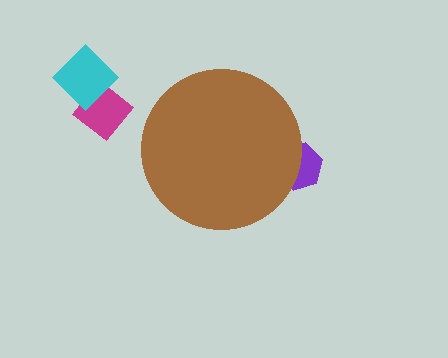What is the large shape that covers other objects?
A brown circle.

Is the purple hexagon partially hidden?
Yes, the purple hexagon is partially hidden behind the brown circle.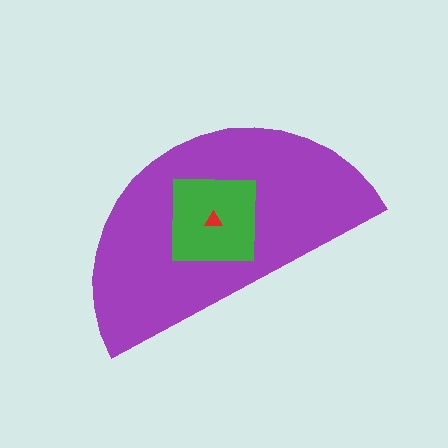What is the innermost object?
The red triangle.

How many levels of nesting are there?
3.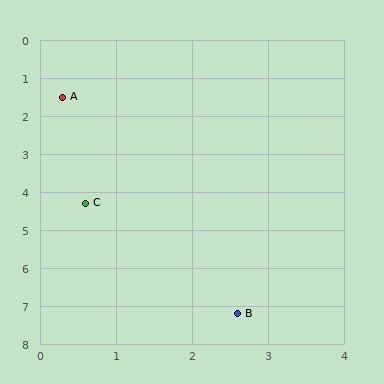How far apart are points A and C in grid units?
Points A and C are about 2.8 grid units apart.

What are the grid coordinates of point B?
Point B is at approximately (2.6, 7.2).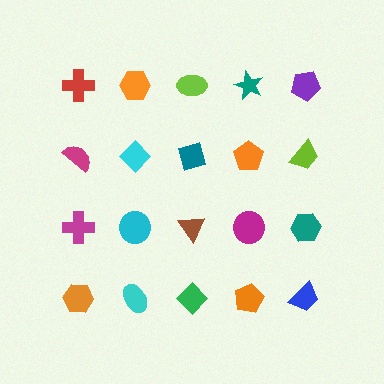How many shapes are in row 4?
5 shapes.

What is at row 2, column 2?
A cyan diamond.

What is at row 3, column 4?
A magenta circle.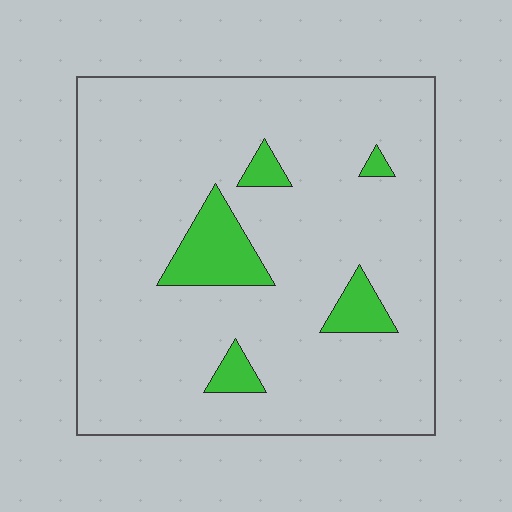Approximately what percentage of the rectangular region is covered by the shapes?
Approximately 10%.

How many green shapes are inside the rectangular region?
5.